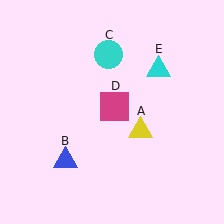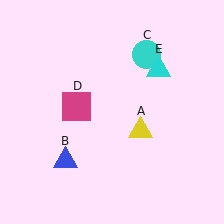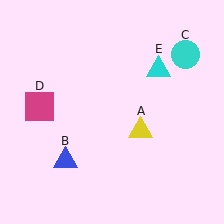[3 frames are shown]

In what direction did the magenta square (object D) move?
The magenta square (object D) moved left.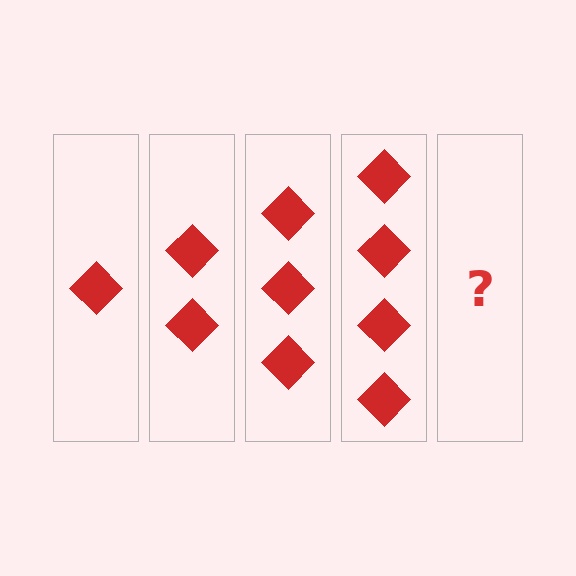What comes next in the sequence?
The next element should be 5 diamonds.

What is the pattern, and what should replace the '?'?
The pattern is that each step adds one more diamond. The '?' should be 5 diamonds.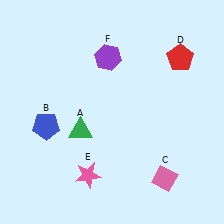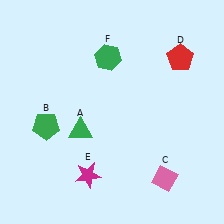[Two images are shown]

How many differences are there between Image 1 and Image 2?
There are 3 differences between the two images.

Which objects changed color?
B changed from blue to green. E changed from pink to magenta. F changed from purple to green.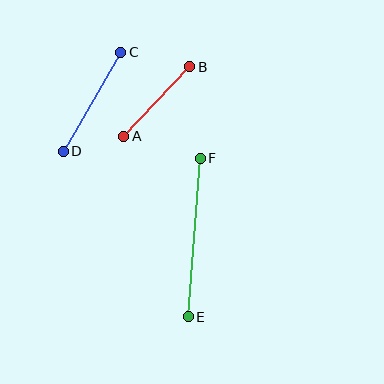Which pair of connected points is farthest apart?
Points E and F are farthest apart.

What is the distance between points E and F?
The distance is approximately 159 pixels.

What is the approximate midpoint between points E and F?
The midpoint is at approximately (194, 237) pixels.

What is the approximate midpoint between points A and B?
The midpoint is at approximately (157, 102) pixels.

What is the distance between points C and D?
The distance is approximately 114 pixels.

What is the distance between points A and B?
The distance is approximately 96 pixels.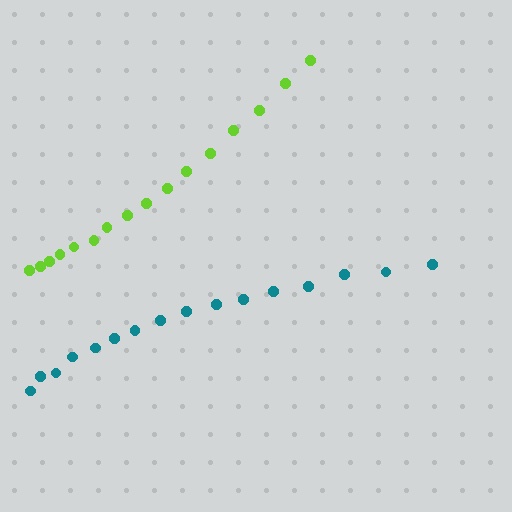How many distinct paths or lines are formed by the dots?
There are 2 distinct paths.